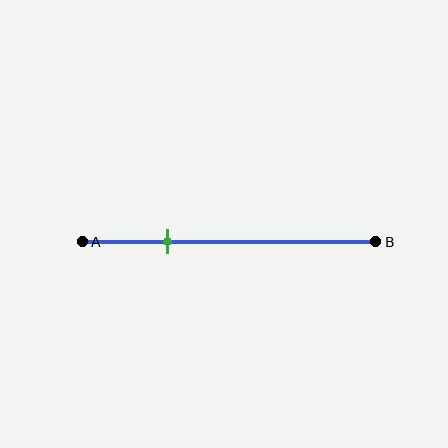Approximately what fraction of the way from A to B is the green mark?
The green mark is approximately 30% of the way from A to B.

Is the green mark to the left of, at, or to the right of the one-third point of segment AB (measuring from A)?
The green mark is to the left of the one-third point of segment AB.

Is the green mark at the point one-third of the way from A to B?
No, the mark is at about 30% from A, not at the 33% one-third point.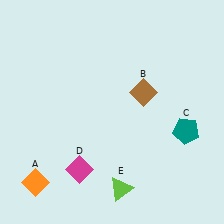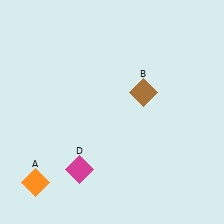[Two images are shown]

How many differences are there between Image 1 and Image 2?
There are 2 differences between the two images.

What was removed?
The lime triangle (E), the teal pentagon (C) were removed in Image 2.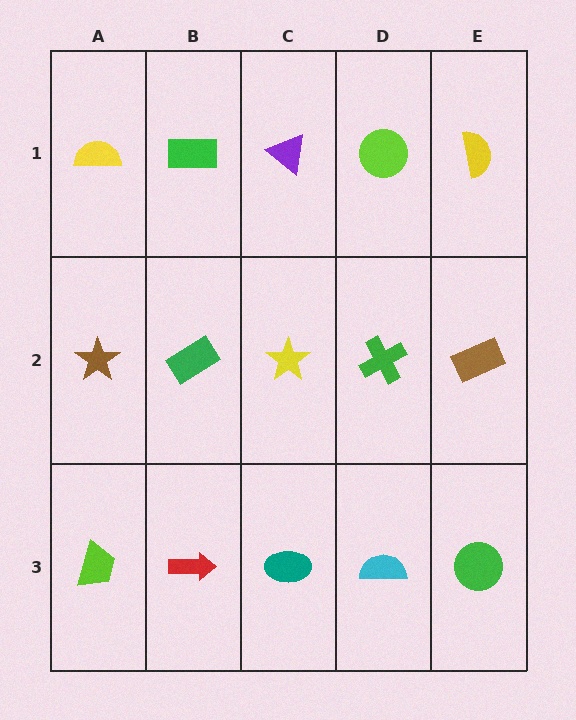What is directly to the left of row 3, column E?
A cyan semicircle.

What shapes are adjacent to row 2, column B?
A green rectangle (row 1, column B), a red arrow (row 3, column B), a brown star (row 2, column A), a yellow star (row 2, column C).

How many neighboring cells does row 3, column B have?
3.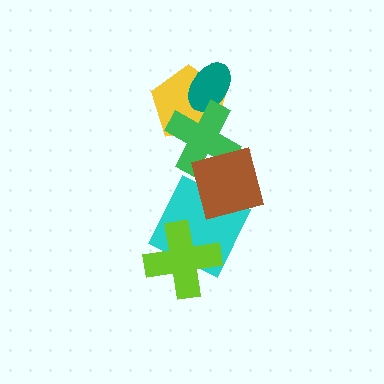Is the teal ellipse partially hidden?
Yes, it is partially covered by another shape.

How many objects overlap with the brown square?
2 objects overlap with the brown square.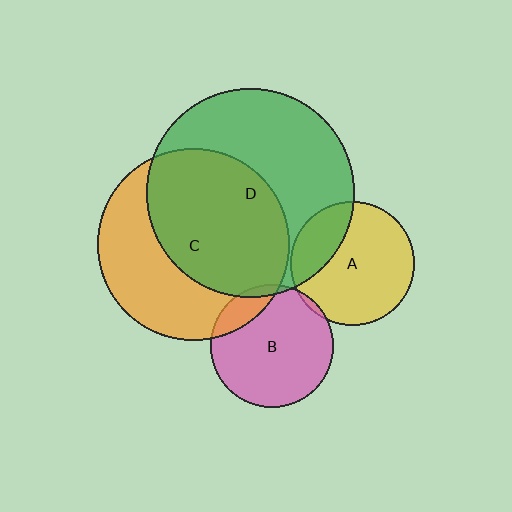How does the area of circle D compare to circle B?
Approximately 2.8 times.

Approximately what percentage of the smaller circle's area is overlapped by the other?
Approximately 55%.